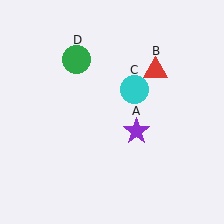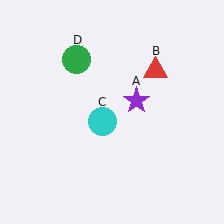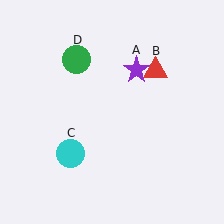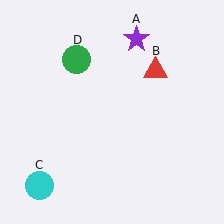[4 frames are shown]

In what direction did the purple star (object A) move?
The purple star (object A) moved up.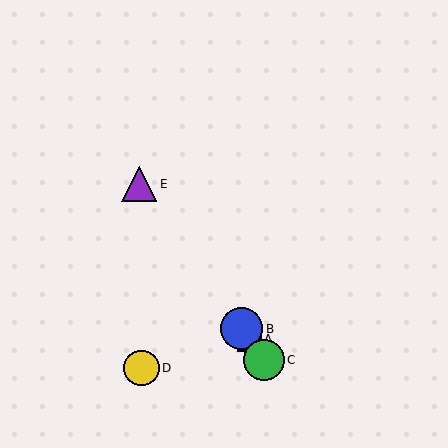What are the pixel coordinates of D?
Object D is at (141, 368).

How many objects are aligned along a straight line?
4 objects (A, B, C, E) are aligned along a straight line.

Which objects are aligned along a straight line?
Objects A, B, C, E are aligned along a straight line.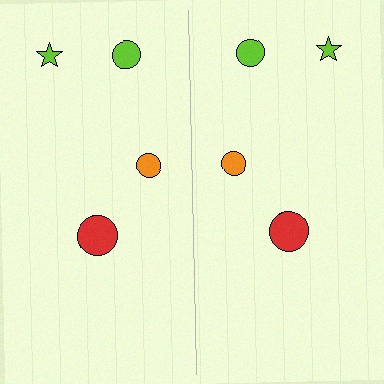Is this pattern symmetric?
Yes, this pattern has bilateral (reflection) symmetry.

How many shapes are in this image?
There are 8 shapes in this image.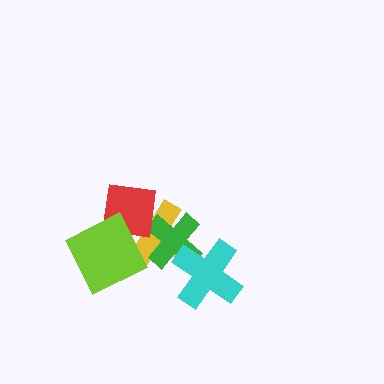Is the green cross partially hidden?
Yes, it is partially covered by another shape.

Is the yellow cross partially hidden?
Yes, it is partially covered by another shape.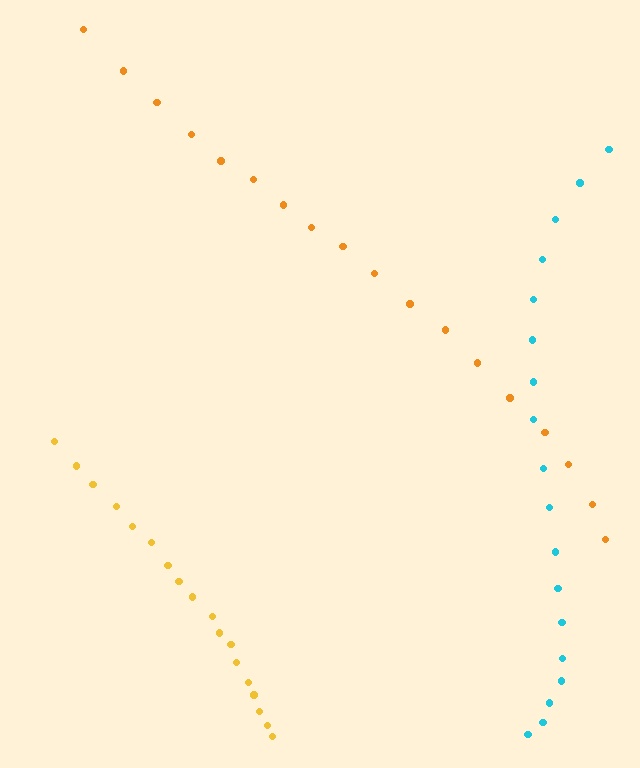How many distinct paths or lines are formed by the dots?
There are 3 distinct paths.